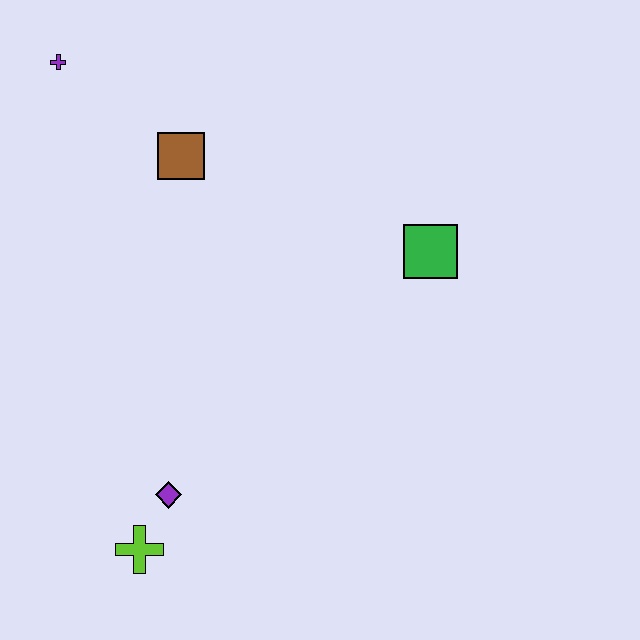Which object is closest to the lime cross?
The purple diamond is closest to the lime cross.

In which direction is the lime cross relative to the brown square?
The lime cross is below the brown square.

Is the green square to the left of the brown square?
No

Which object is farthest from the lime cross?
The purple cross is farthest from the lime cross.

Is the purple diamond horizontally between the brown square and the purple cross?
Yes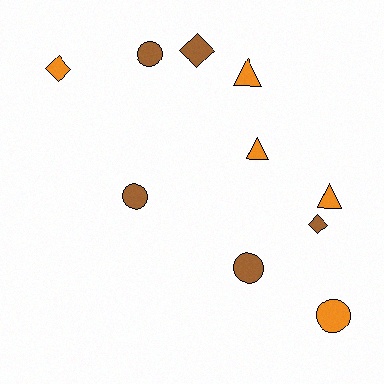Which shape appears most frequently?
Circle, with 4 objects.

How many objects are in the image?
There are 10 objects.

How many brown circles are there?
There are 3 brown circles.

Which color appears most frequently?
Orange, with 5 objects.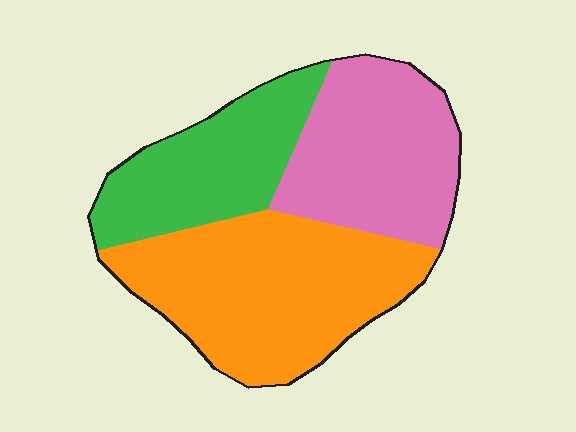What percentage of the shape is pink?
Pink covers around 30% of the shape.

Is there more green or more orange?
Orange.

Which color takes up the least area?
Green, at roughly 25%.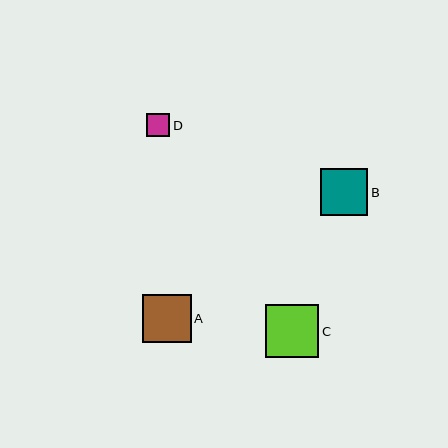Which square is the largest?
Square C is the largest with a size of approximately 54 pixels.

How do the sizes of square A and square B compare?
Square A and square B are approximately the same size.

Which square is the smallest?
Square D is the smallest with a size of approximately 23 pixels.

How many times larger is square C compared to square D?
Square C is approximately 2.4 times the size of square D.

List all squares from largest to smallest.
From largest to smallest: C, A, B, D.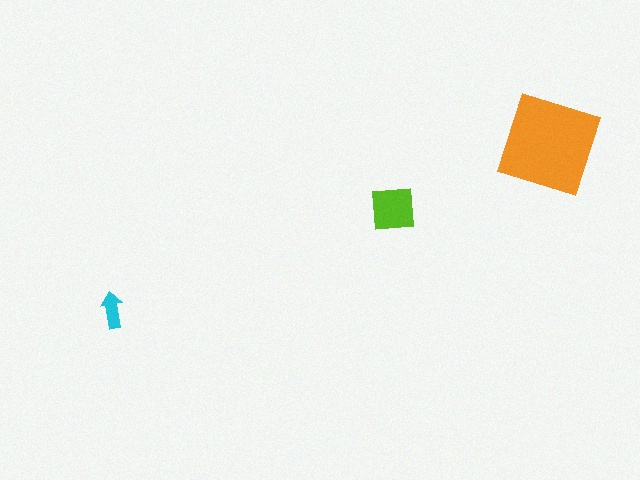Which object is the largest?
The orange diamond.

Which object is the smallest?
The cyan arrow.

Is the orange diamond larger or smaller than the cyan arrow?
Larger.